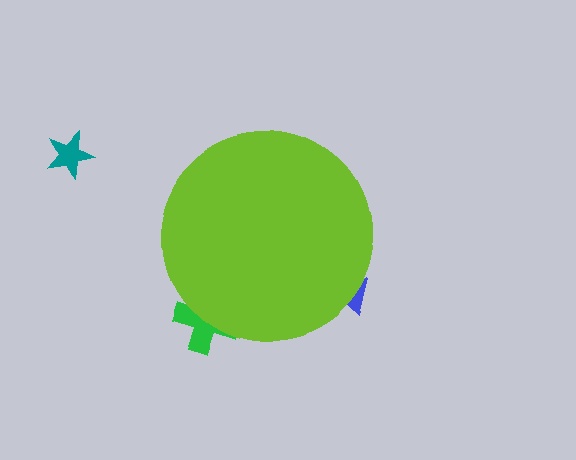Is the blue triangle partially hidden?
Yes, the blue triangle is partially hidden behind the lime circle.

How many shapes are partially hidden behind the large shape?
2 shapes are partially hidden.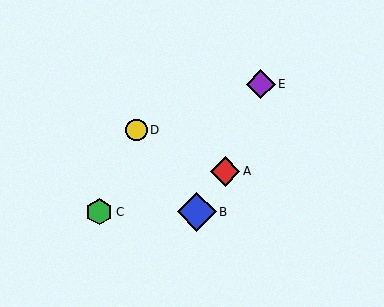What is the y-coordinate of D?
Object D is at y≈130.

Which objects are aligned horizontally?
Objects B, C are aligned horizontally.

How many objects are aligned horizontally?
2 objects (B, C) are aligned horizontally.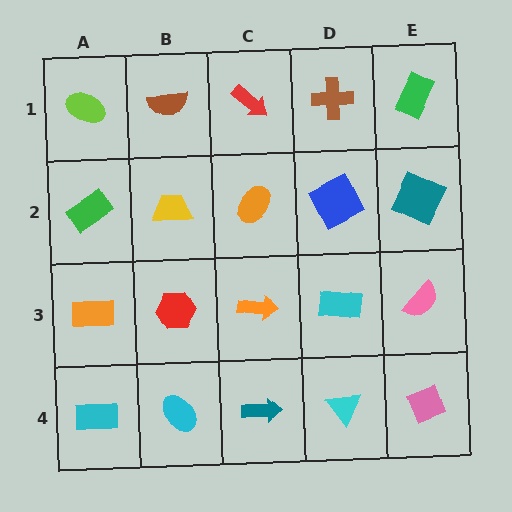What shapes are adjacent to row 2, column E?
A green rectangle (row 1, column E), a pink semicircle (row 3, column E), a blue square (row 2, column D).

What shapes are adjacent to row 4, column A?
An orange rectangle (row 3, column A), a cyan ellipse (row 4, column B).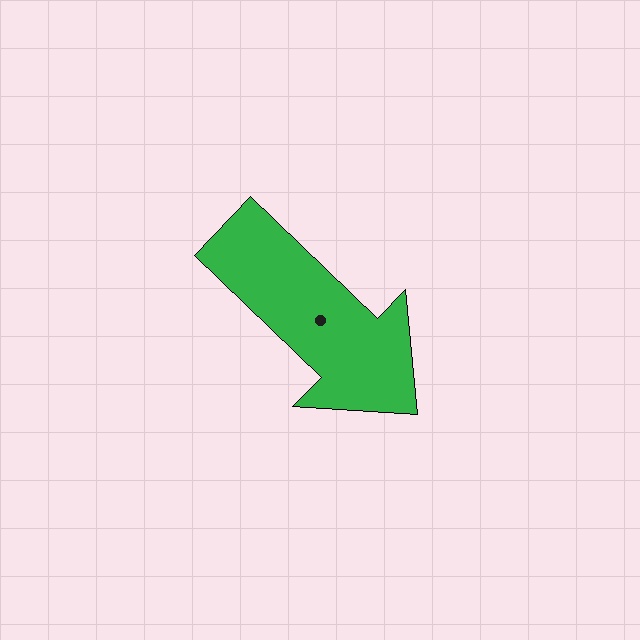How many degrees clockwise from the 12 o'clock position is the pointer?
Approximately 134 degrees.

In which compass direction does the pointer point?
Southeast.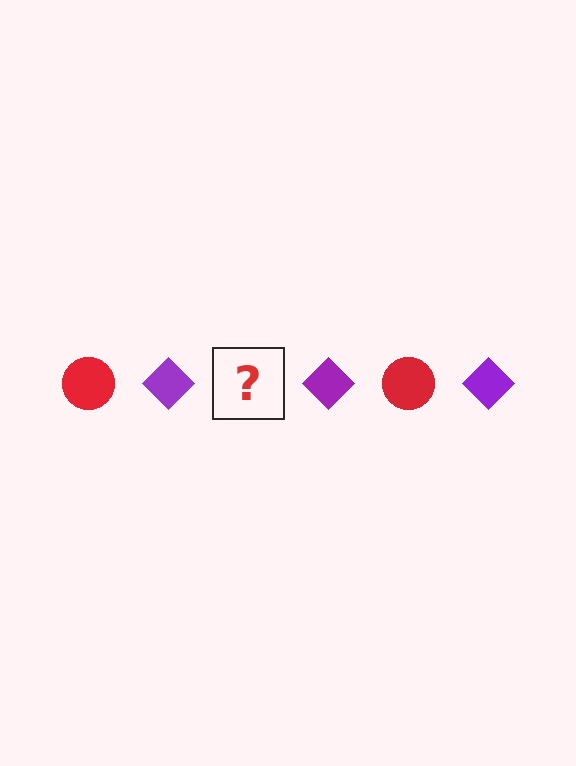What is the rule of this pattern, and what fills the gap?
The rule is that the pattern alternates between red circle and purple diamond. The gap should be filled with a red circle.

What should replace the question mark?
The question mark should be replaced with a red circle.